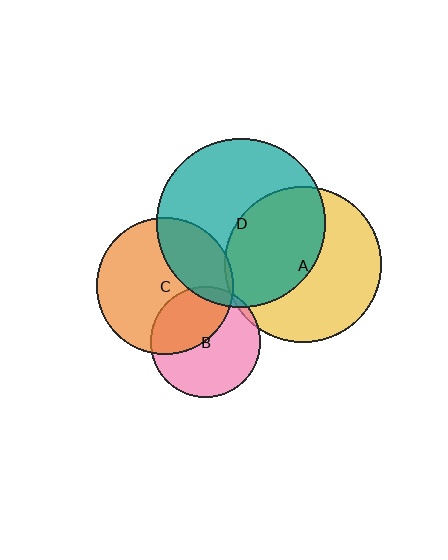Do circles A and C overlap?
Yes.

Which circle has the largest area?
Circle D (teal).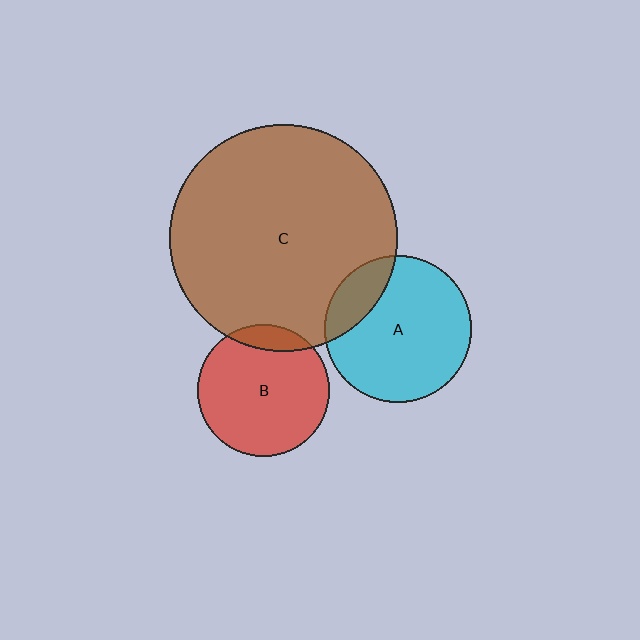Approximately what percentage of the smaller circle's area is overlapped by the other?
Approximately 20%.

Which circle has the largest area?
Circle C (brown).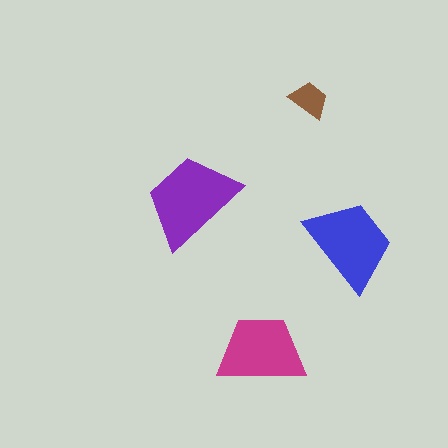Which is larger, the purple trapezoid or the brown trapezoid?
The purple one.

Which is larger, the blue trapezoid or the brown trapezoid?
The blue one.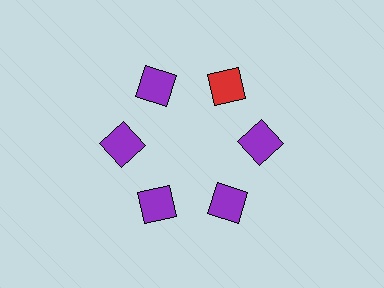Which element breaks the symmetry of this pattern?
The red diamond at roughly the 1 o'clock position breaks the symmetry. All other shapes are purple diamonds.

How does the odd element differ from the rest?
It has a different color: red instead of purple.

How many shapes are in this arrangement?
There are 6 shapes arranged in a ring pattern.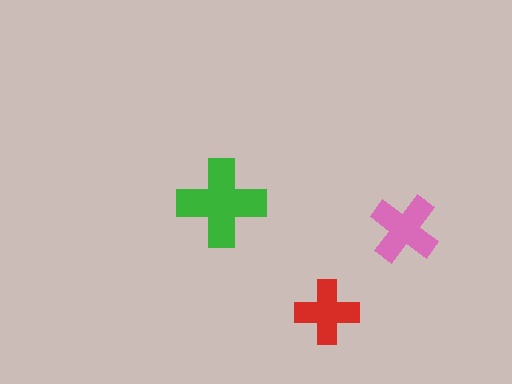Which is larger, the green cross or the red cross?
The green one.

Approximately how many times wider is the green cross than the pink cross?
About 1.5 times wider.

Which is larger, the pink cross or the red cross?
The pink one.